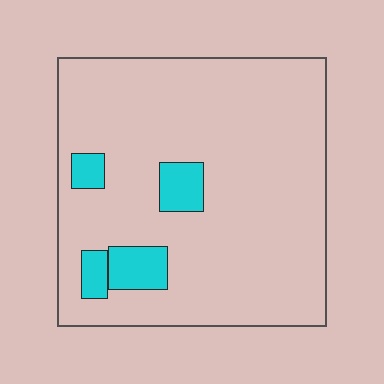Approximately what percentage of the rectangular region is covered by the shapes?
Approximately 10%.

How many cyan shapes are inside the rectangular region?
4.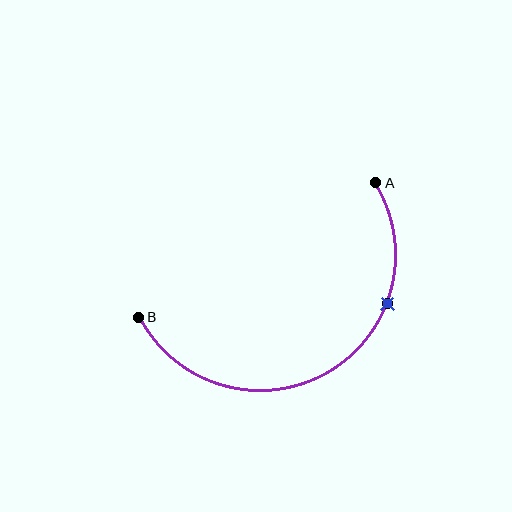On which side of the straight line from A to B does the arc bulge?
The arc bulges below the straight line connecting A and B.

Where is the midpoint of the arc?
The arc midpoint is the point on the curve farthest from the straight line joining A and B. It sits below that line.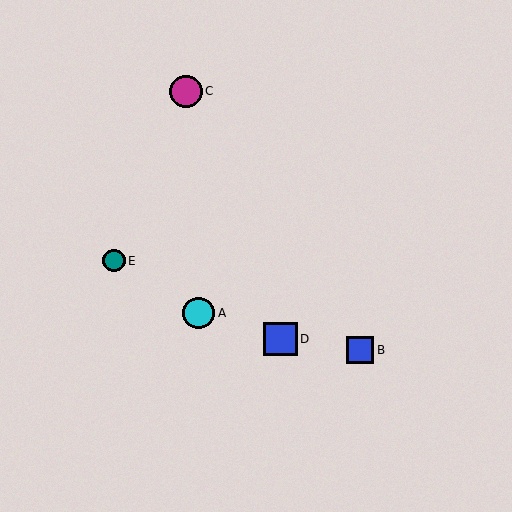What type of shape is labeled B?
Shape B is a blue square.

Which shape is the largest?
The blue square (labeled D) is the largest.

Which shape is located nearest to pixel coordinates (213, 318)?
The cyan circle (labeled A) at (199, 313) is nearest to that location.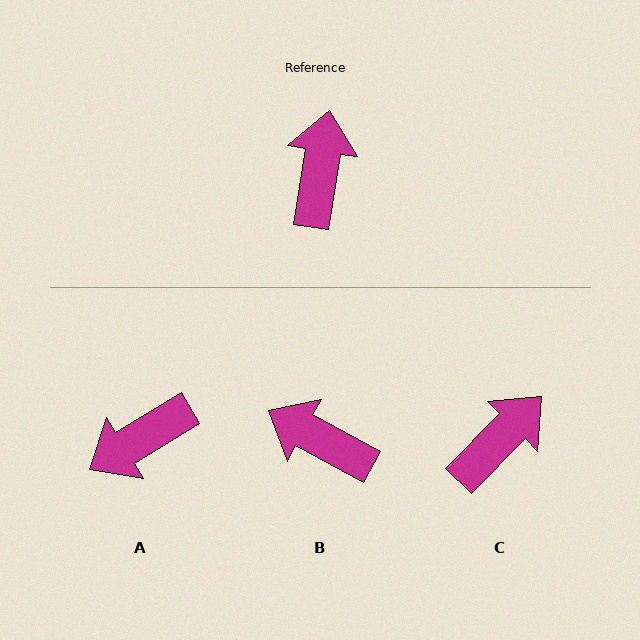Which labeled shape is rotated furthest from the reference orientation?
A, about 131 degrees away.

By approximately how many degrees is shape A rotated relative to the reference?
Approximately 131 degrees counter-clockwise.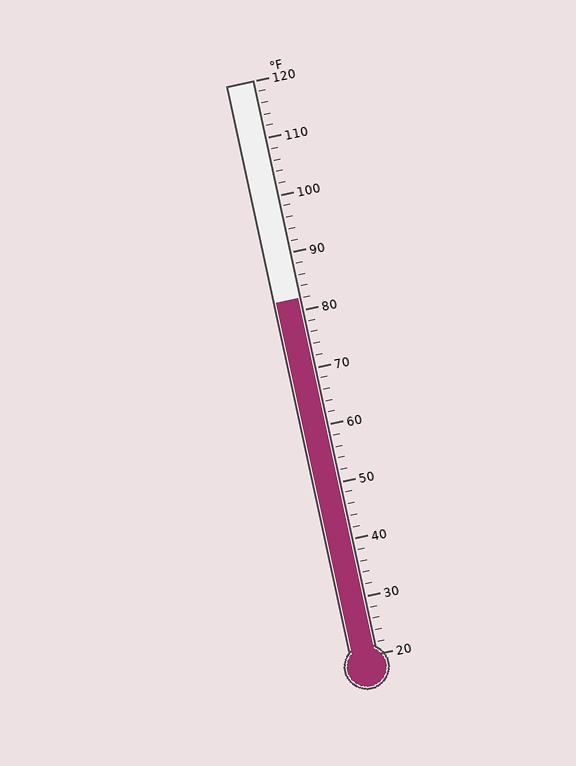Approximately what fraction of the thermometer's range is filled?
The thermometer is filled to approximately 60% of its range.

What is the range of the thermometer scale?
The thermometer scale ranges from 20°F to 120°F.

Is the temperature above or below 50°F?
The temperature is above 50°F.